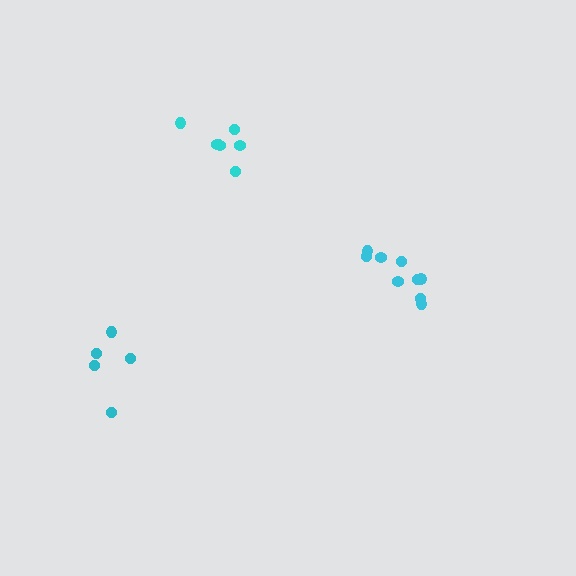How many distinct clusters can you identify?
There are 3 distinct clusters.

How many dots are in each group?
Group 1: 7 dots, Group 2: 9 dots, Group 3: 5 dots (21 total).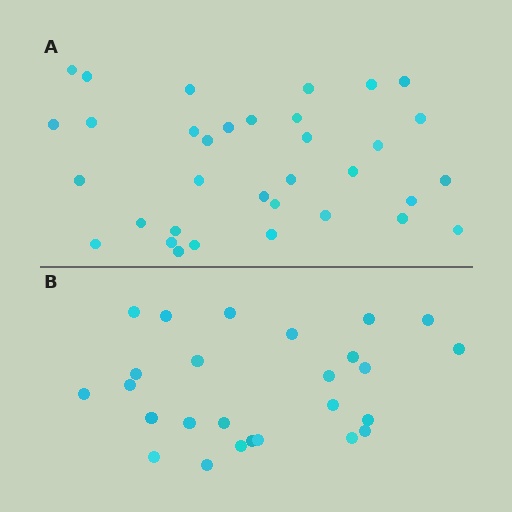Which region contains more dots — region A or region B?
Region A (the top region) has more dots.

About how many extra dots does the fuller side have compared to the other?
Region A has roughly 8 or so more dots than region B.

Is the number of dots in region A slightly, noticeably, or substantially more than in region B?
Region A has noticeably more, but not dramatically so. The ratio is roughly 1.3 to 1.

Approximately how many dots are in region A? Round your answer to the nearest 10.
About 30 dots. (The exact count is 34, which rounds to 30.)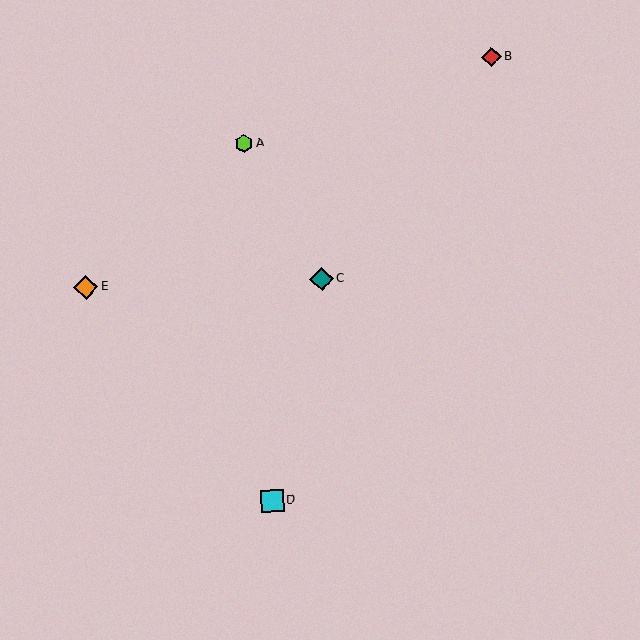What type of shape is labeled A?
Shape A is a lime hexagon.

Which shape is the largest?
The orange diamond (labeled E) is the largest.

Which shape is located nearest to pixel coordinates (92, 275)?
The orange diamond (labeled E) at (86, 287) is nearest to that location.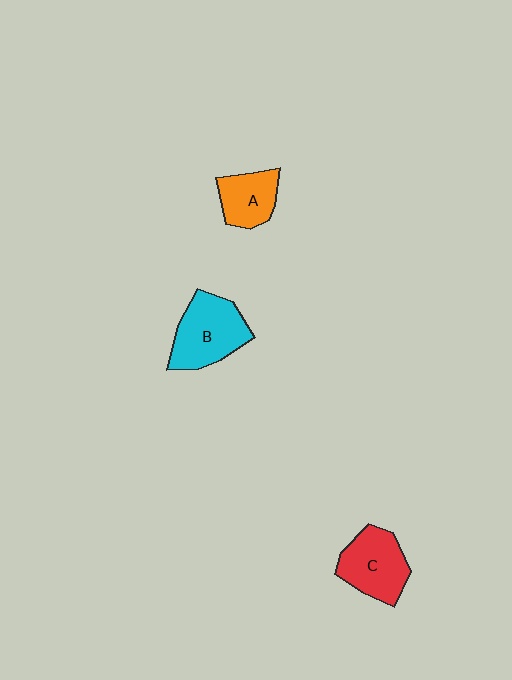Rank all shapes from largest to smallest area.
From largest to smallest: B (cyan), C (red), A (orange).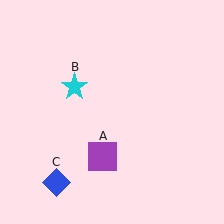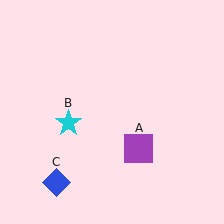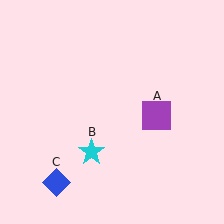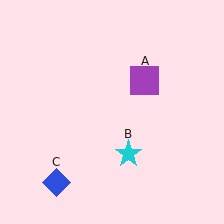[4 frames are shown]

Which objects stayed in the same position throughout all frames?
Blue diamond (object C) remained stationary.